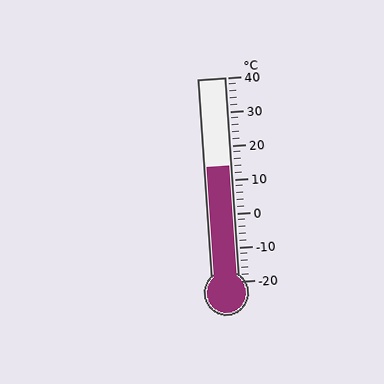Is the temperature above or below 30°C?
The temperature is below 30°C.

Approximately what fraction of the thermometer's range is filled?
The thermometer is filled to approximately 55% of its range.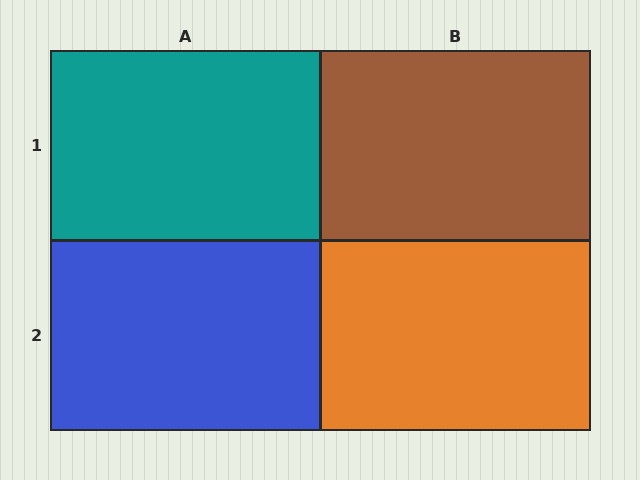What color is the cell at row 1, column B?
Brown.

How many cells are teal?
1 cell is teal.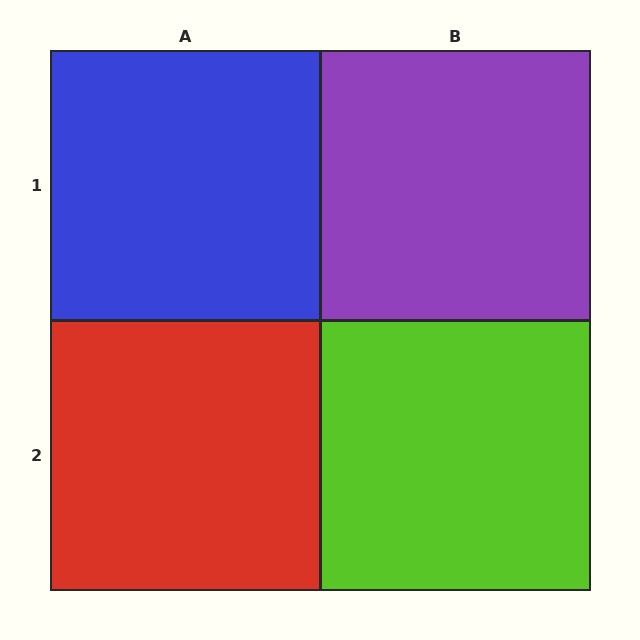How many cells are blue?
1 cell is blue.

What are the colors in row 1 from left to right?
Blue, purple.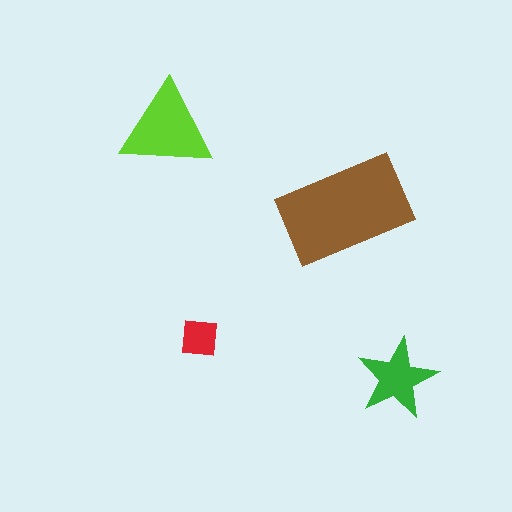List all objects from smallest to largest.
The red square, the green star, the lime triangle, the brown rectangle.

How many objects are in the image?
There are 4 objects in the image.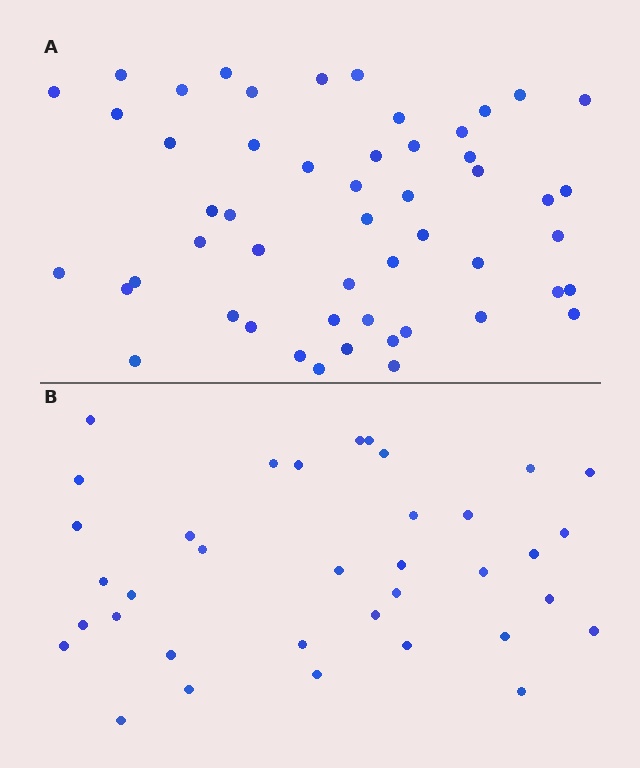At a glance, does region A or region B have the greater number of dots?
Region A (the top region) has more dots.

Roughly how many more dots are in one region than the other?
Region A has approximately 15 more dots than region B.